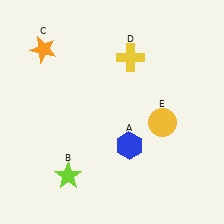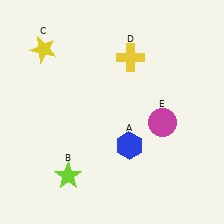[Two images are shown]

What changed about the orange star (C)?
In Image 1, C is orange. In Image 2, it changed to yellow.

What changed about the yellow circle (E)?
In Image 1, E is yellow. In Image 2, it changed to magenta.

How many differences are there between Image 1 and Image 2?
There are 2 differences between the two images.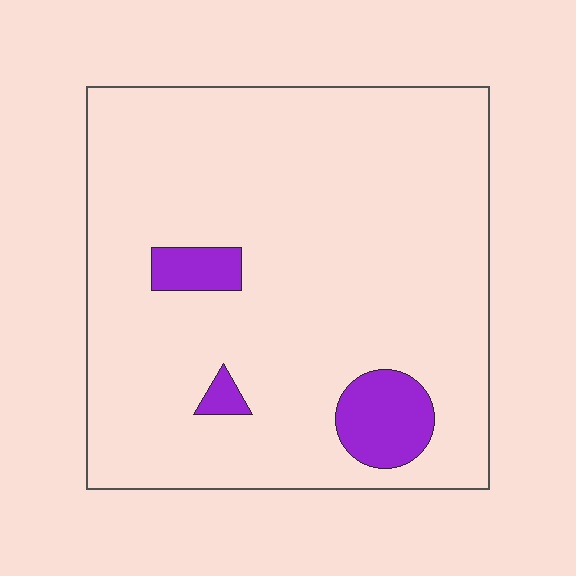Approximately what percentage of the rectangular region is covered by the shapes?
Approximately 10%.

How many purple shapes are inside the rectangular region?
3.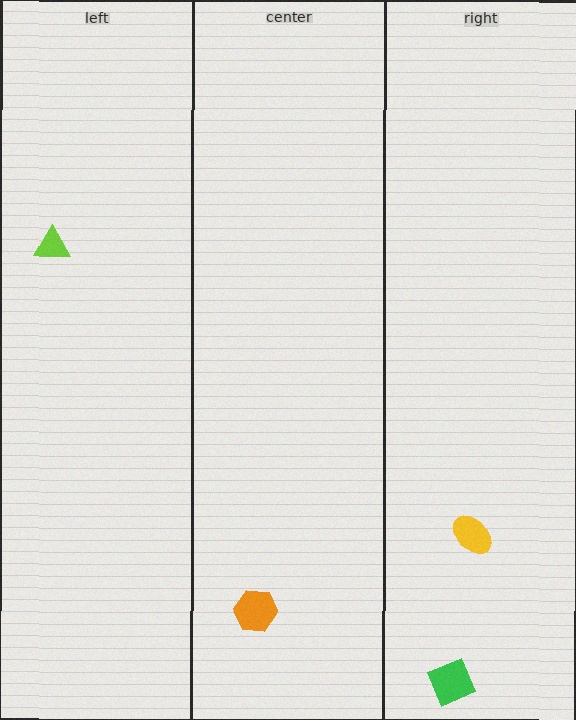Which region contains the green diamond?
The right region.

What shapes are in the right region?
The yellow ellipse, the green diamond.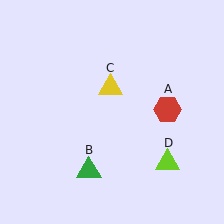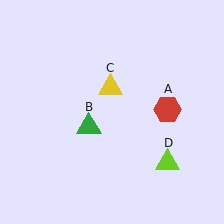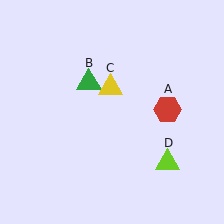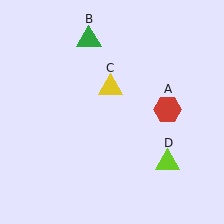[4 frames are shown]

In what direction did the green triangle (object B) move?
The green triangle (object B) moved up.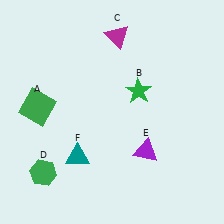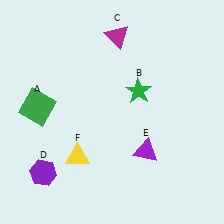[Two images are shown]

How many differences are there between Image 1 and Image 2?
There are 2 differences between the two images.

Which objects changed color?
D changed from green to purple. F changed from teal to yellow.